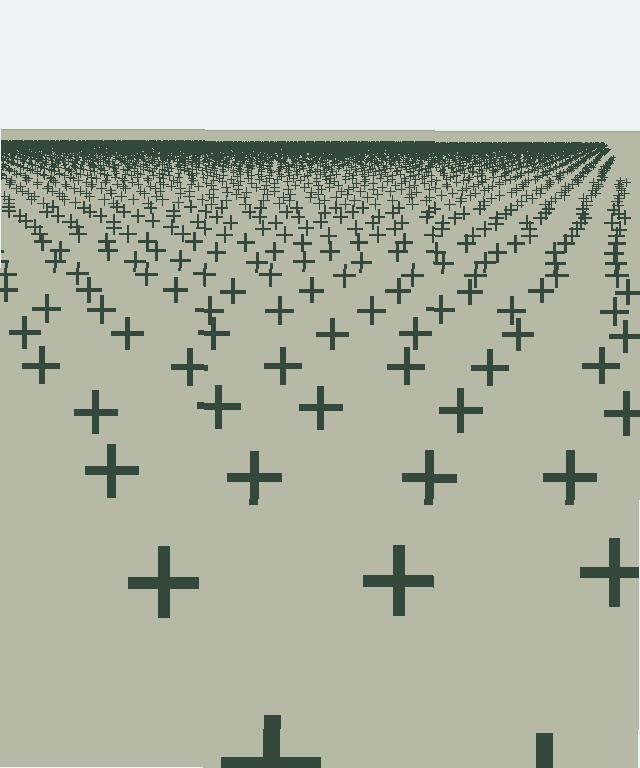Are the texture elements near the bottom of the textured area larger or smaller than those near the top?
Larger. Near the bottom, elements are closer to the viewer and appear at a bigger on-screen size.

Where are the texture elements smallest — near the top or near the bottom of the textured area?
Near the top.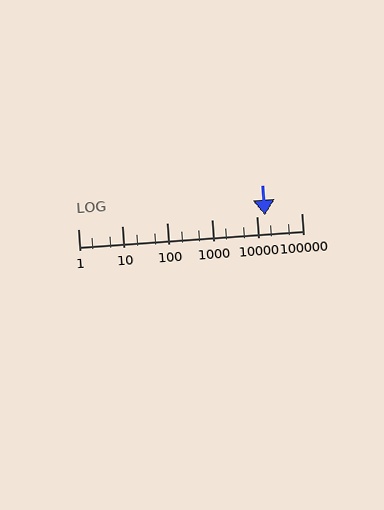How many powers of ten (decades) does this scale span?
The scale spans 5 decades, from 1 to 100000.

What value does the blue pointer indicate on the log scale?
The pointer indicates approximately 15000.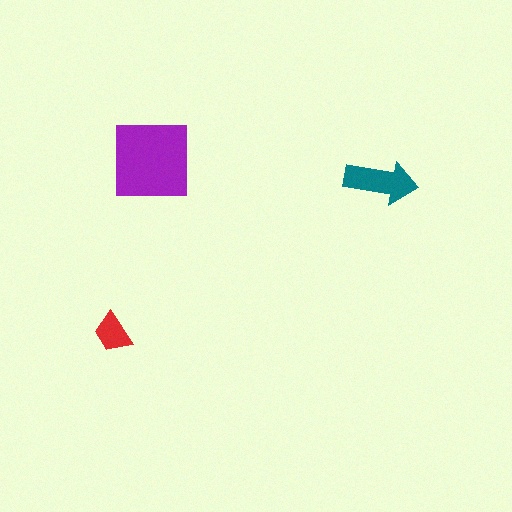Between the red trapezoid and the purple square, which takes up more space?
The purple square.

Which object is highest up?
The purple square is topmost.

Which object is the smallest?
The red trapezoid.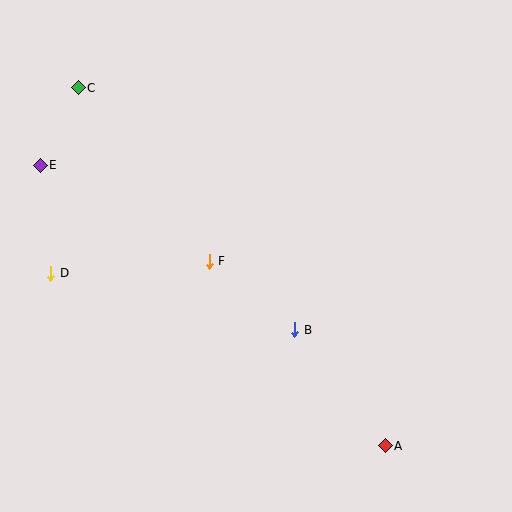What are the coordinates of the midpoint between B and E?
The midpoint between B and E is at (167, 247).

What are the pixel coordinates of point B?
Point B is at (295, 330).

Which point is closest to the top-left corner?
Point C is closest to the top-left corner.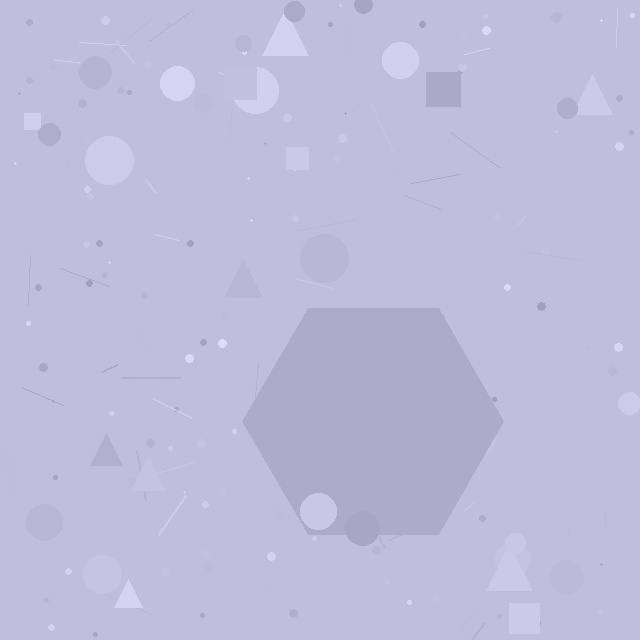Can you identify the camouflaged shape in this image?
The camouflaged shape is a hexagon.